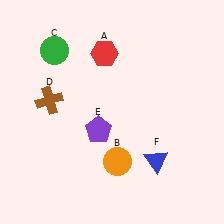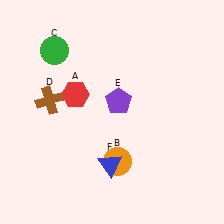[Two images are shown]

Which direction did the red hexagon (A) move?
The red hexagon (A) moved down.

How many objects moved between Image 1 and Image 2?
3 objects moved between the two images.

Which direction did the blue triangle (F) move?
The blue triangle (F) moved left.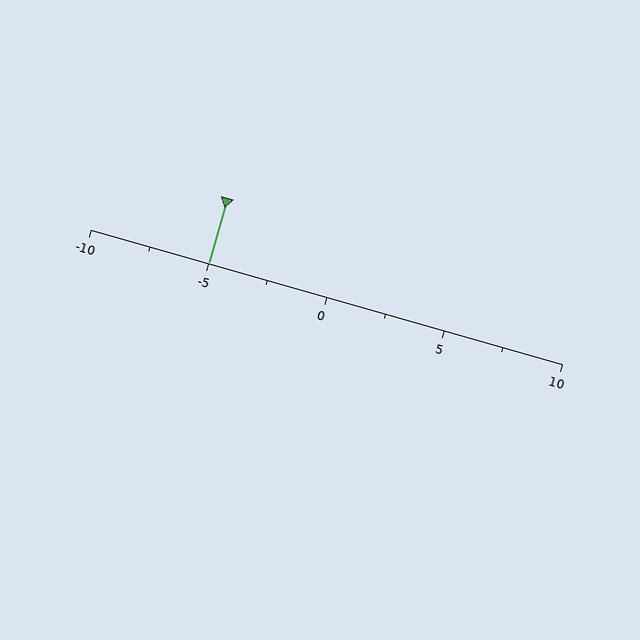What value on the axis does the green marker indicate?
The marker indicates approximately -5.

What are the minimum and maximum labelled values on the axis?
The axis runs from -10 to 10.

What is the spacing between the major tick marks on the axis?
The major ticks are spaced 5 apart.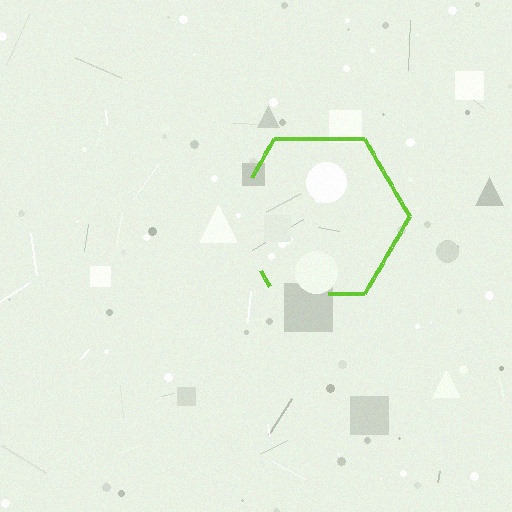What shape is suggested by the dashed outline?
The dashed outline suggests a hexagon.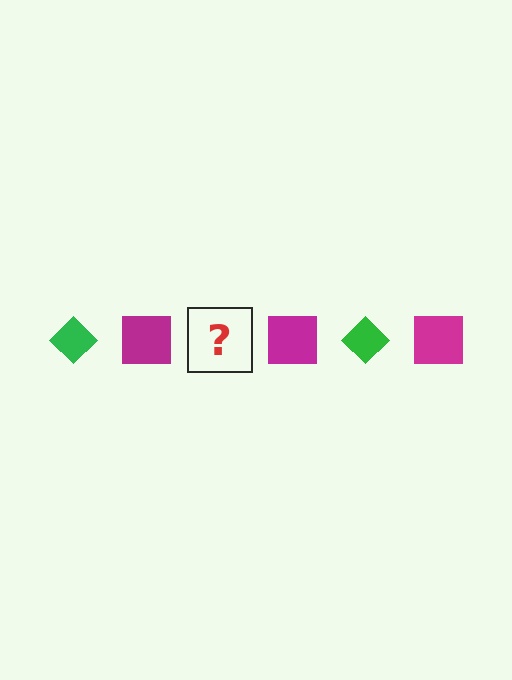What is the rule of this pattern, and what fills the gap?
The rule is that the pattern alternates between green diamond and magenta square. The gap should be filled with a green diamond.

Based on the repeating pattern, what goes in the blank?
The blank should be a green diamond.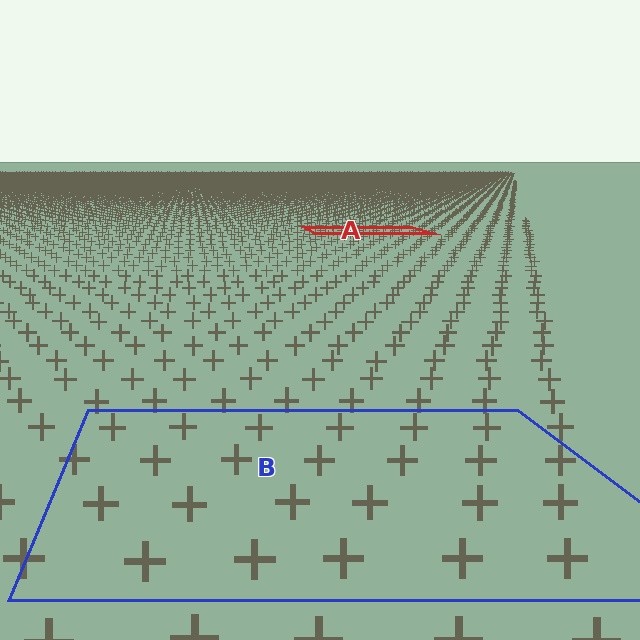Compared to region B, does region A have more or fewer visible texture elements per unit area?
Region A has more texture elements per unit area — they are packed more densely because it is farther away.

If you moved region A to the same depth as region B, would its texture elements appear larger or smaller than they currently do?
They would appear larger. At a closer depth, the same texture elements are projected at a bigger on-screen size.